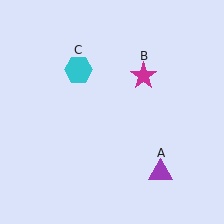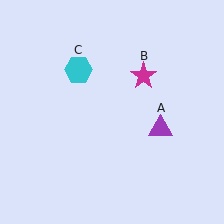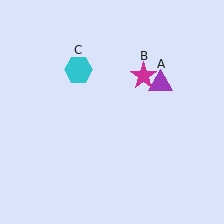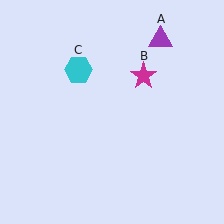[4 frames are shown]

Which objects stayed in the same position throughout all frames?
Magenta star (object B) and cyan hexagon (object C) remained stationary.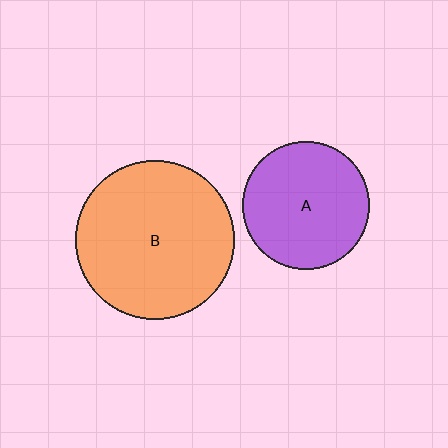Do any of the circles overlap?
No, none of the circles overlap.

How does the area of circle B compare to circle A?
Approximately 1.6 times.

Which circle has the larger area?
Circle B (orange).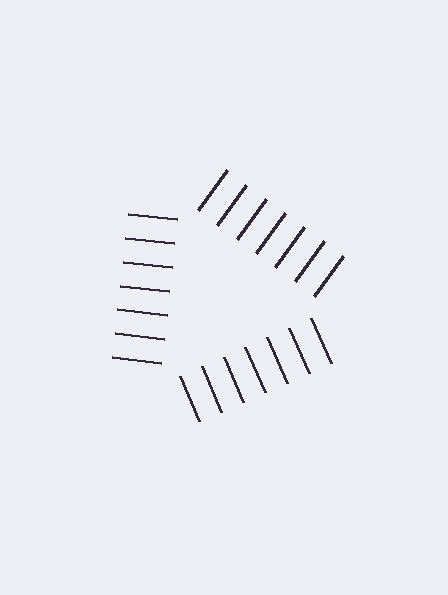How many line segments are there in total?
21 — 7 along each of the 3 edges.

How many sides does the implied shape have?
3 sides — the line-ends trace a triangle.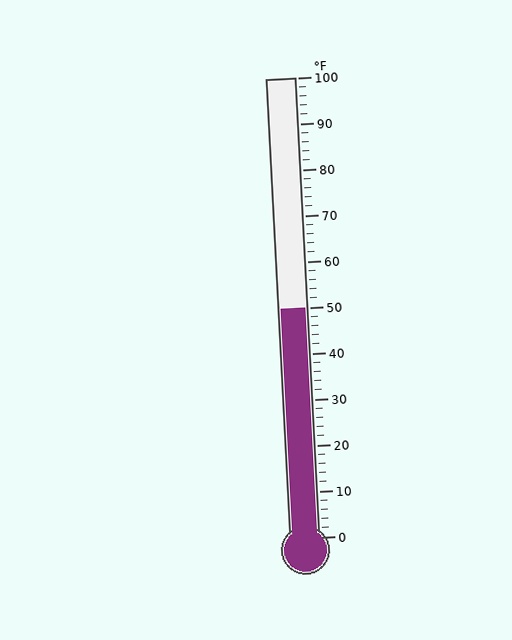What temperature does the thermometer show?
The thermometer shows approximately 50°F.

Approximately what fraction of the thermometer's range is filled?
The thermometer is filled to approximately 50% of its range.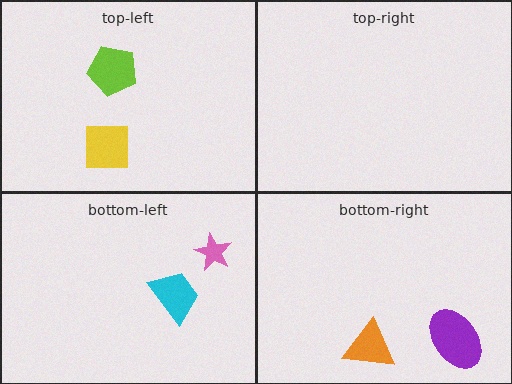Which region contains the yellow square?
The top-left region.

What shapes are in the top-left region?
The yellow square, the lime pentagon.